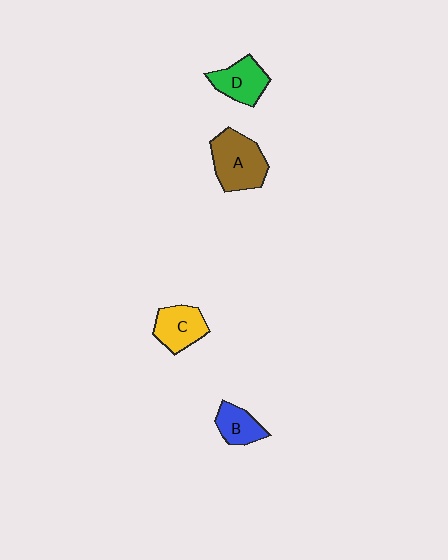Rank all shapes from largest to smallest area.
From largest to smallest: A (brown), C (yellow), D (green), B (blue).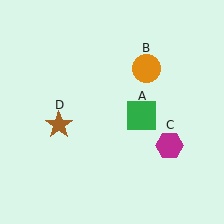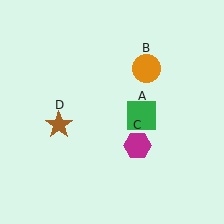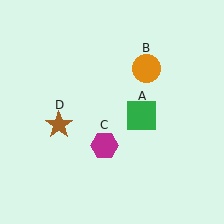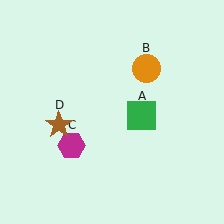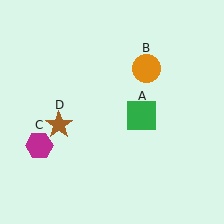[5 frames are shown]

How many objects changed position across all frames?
1 object changed position: magenta hexagon (object C).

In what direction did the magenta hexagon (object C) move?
The magenta hexagon (object C) moved left.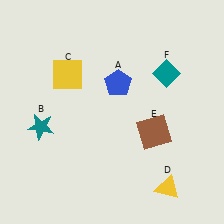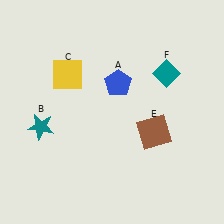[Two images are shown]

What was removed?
The yellow triangle (D) was removed in Image 2.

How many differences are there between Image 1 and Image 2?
There is 1 difference between the two images.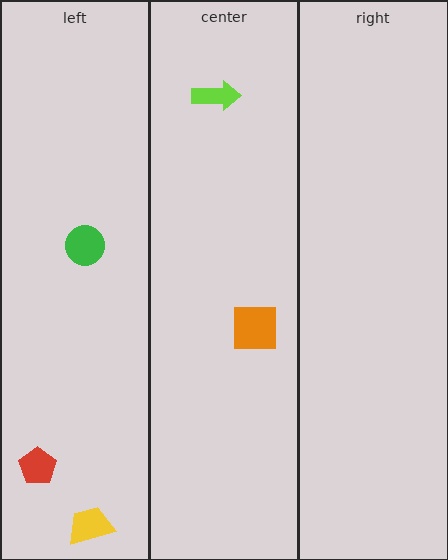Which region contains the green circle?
The left region.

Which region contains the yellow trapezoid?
The left region.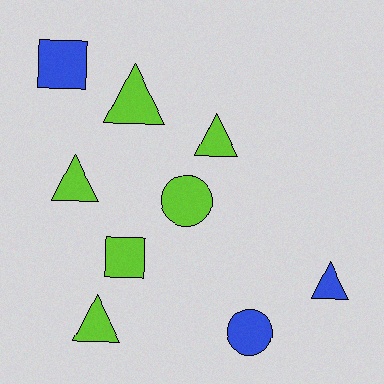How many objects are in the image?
There are 9 objects.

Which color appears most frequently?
Lime, with 6 objects.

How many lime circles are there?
There is 1 lime circle.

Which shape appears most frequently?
Triangle, with 5 objects.